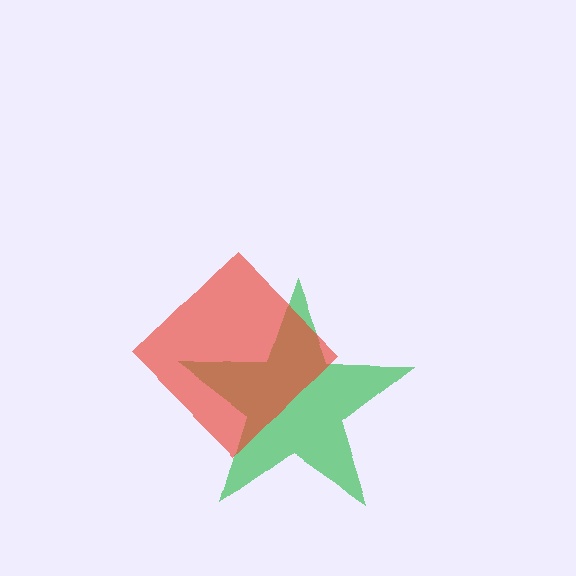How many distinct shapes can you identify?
There are 2 distinct shapes: a green star, a red diamond.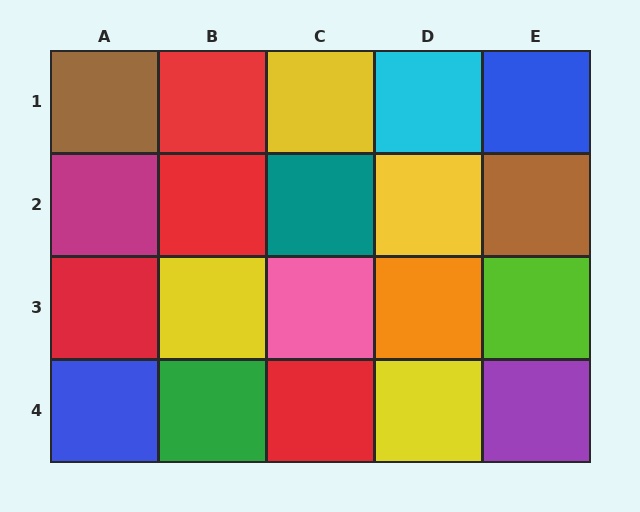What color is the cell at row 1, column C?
Yellow.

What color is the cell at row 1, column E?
Blue.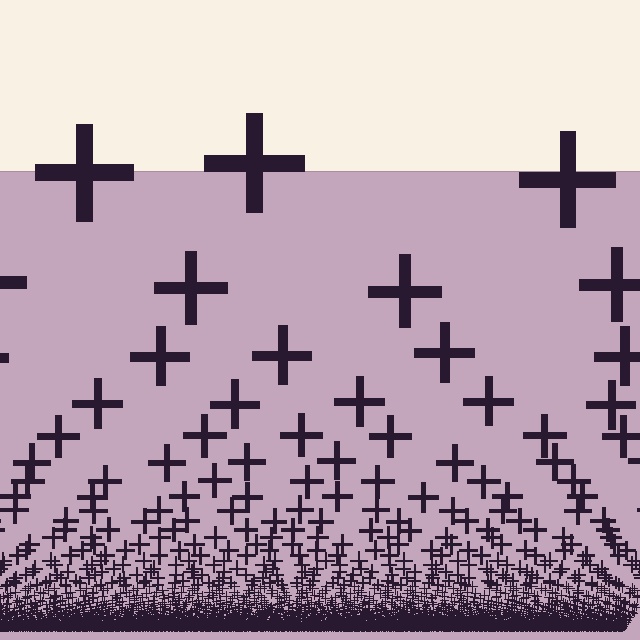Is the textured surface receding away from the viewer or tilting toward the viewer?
The surface appears to tilt toward the viewer. Texture elements get larger and sparser toward the top.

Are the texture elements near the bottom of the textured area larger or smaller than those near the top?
Smaller. The gradient is inverted — elements near the bottom are smaller and denser.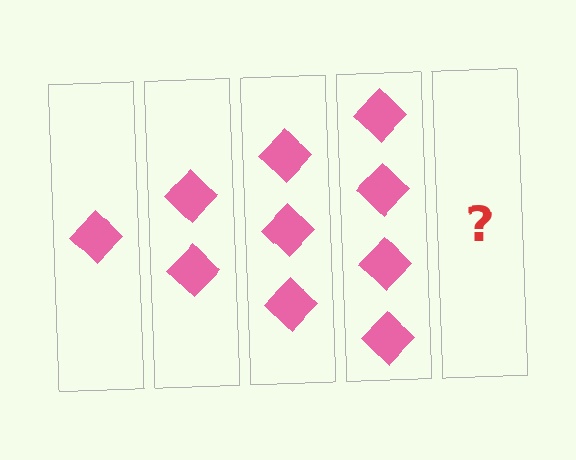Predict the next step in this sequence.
The next step is 5 diamonds.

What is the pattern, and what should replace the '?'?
The pattern is that each step adds one more diamond. The '?' should be 5 diamonds.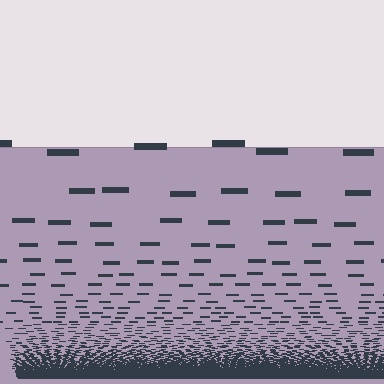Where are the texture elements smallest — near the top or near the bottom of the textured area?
Near the bottom.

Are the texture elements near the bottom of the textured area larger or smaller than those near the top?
Smaller. The gradient is inverted — elements near the bottom are smaller and denser.